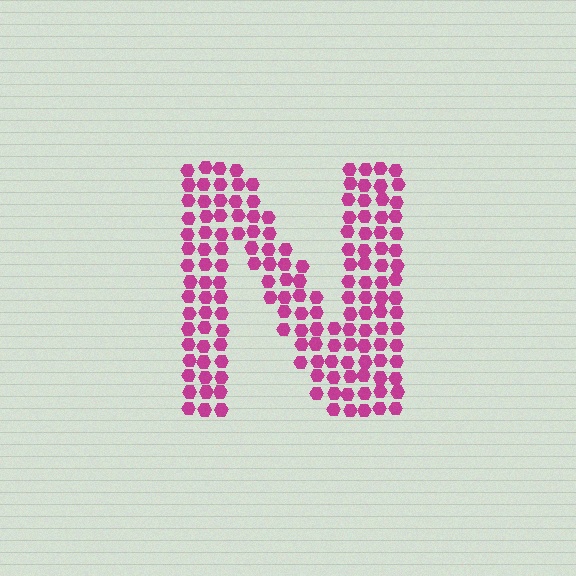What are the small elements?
The small elements are hexagons.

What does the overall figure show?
The overall figure shows the letter N.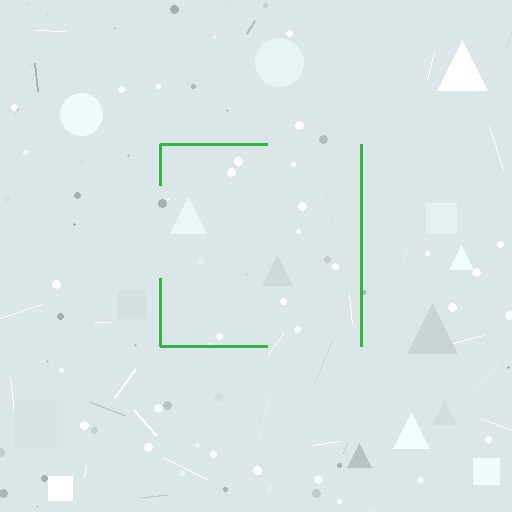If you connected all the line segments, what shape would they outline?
They would outline a square.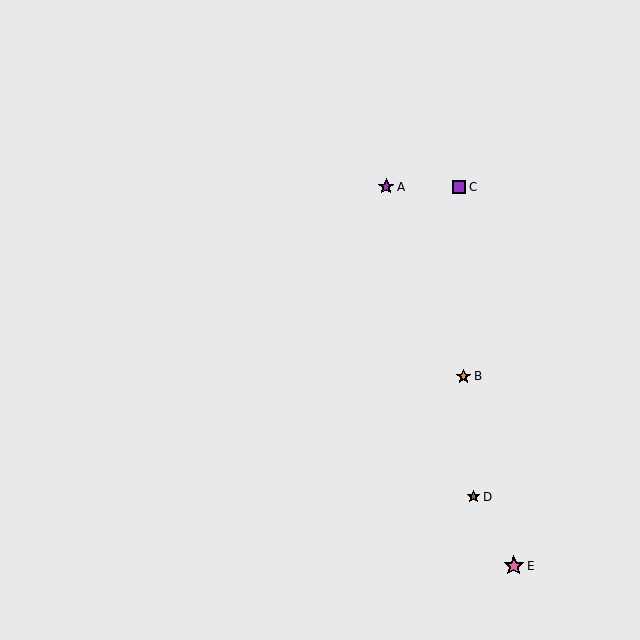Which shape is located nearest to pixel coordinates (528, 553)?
The pink star (labeled E) at (514, 566) is nearest to that location.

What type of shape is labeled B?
Shape B is an orange star.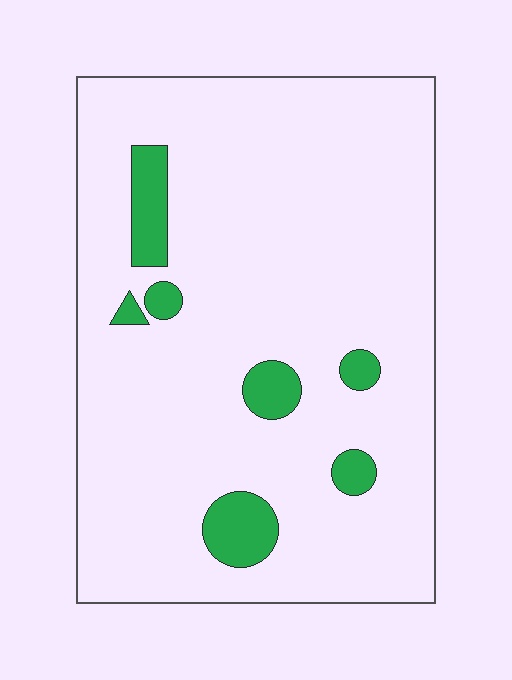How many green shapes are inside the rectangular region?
7.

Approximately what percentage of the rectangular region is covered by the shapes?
Approximately 10%.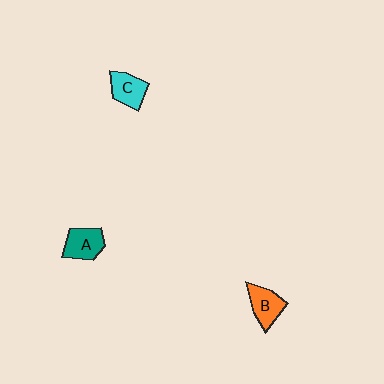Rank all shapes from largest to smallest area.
From largest to smallest: A (teal), B (orange), C (cyan).